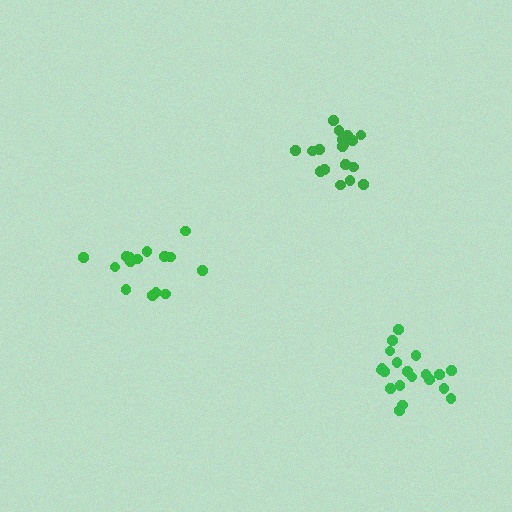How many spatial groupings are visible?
There are 3 spatial groupings.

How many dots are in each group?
Group 1: 19 dots, Group 2: 15 dots, Group 3: 20 dots (54 total).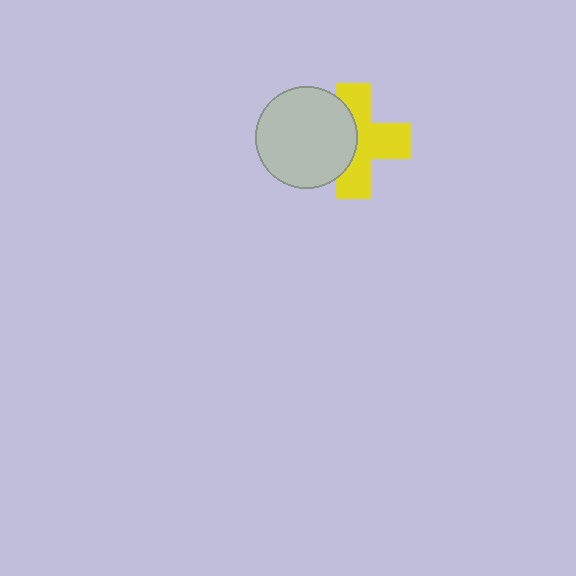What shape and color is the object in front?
The object in front is a light gray circle.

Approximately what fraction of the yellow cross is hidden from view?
Roughly 39% of the yellow cross is hidden behind the light gray circle.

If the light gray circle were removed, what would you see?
You would see the complete yellow cross.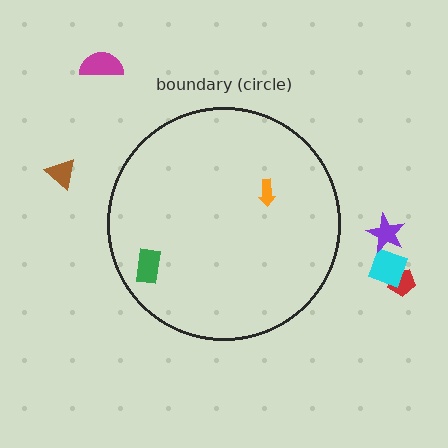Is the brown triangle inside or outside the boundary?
Outside.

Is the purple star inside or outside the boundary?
Outside.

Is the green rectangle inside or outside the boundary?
Inside.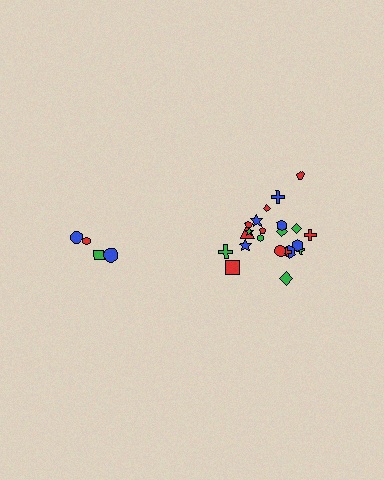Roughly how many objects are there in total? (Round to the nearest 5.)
Roughly 25 objects in total.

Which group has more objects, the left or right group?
The right group.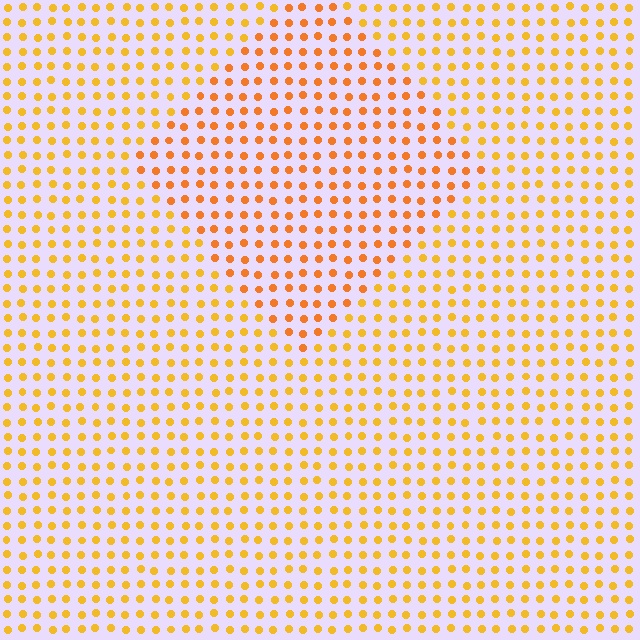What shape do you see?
I see a diamond.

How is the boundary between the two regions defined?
The boundary is defined purely by a slight shift in hue (about 20 degrees). Spacing, size, and orientation are identical on both sides.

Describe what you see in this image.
The image is filled with small yellow elements in a uniform arrangement. A diamond-shaped region is visible where the elements are tinted to a slightly different hue, forming a subtle color boundary.